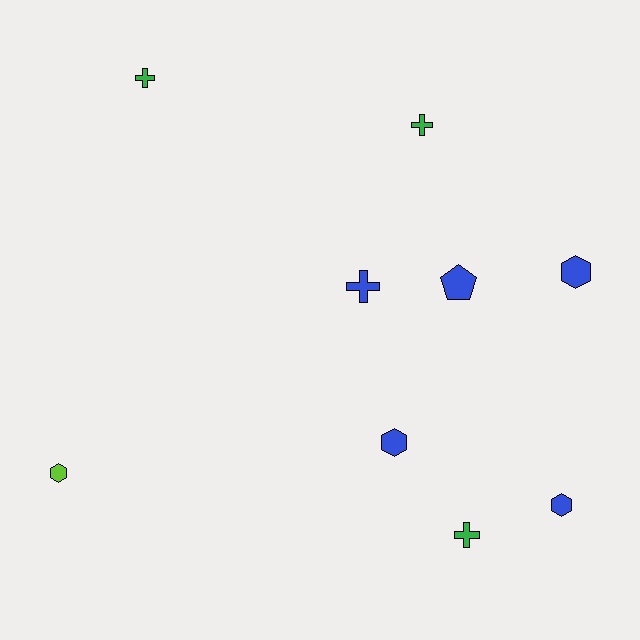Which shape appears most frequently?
Cross, with 4 objects.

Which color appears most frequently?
Blue, with 5 objects.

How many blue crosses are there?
There is 1 blue cross.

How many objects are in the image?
There are 9 objects.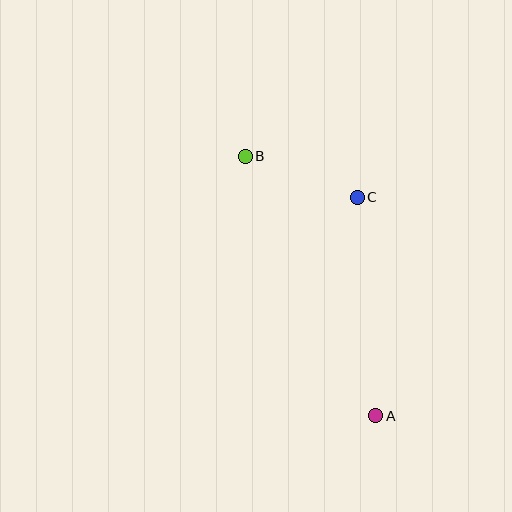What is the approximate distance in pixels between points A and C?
The distance between A and C is approximately 219 pixels.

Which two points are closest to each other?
Points B and C are closest to each other.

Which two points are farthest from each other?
Points A and B are farthest from each other.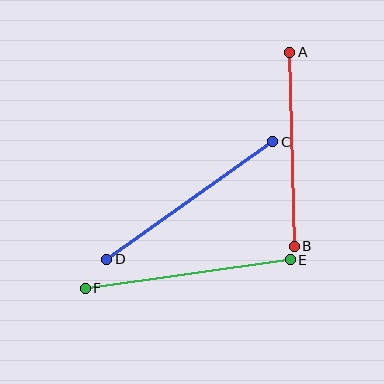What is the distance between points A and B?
The distance is approximately 194 pixels.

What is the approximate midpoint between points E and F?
The midpoint is at approximately (188, 274) pixels.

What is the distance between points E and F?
The distance is approximately 207 pixels.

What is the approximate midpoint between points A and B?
The midpoint is at approximately (292, 149) pixels.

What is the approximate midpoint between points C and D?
The midpoint is at approximately (190, 201) pixels.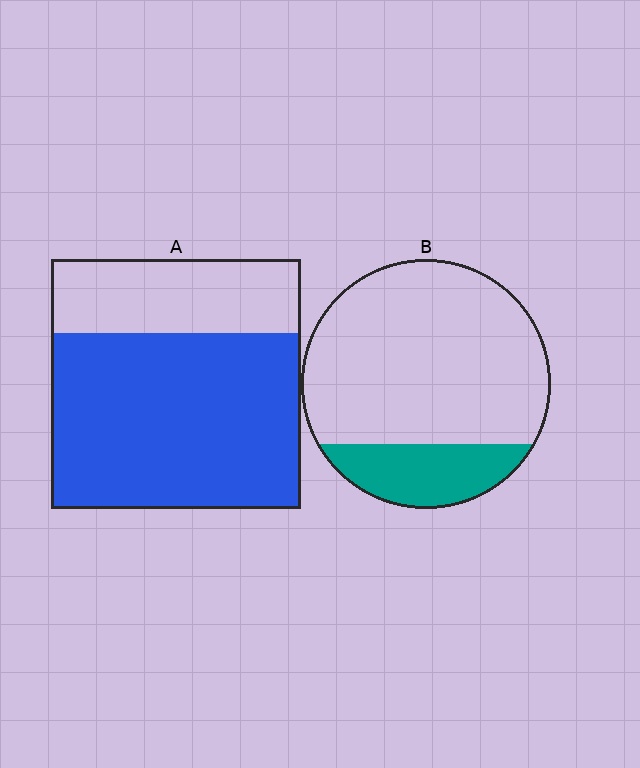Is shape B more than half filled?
No.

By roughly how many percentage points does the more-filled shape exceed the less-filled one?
By roughly 50 percentage points (A over B).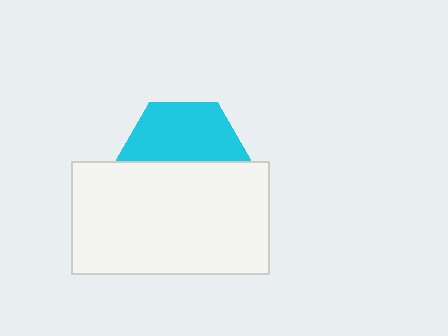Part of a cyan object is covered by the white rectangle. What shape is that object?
It is a hexagon.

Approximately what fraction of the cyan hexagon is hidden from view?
Roughly 50% of the cyan hexagon is hidden behind the white rectangle.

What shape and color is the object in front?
The object in front is a white rectangle.